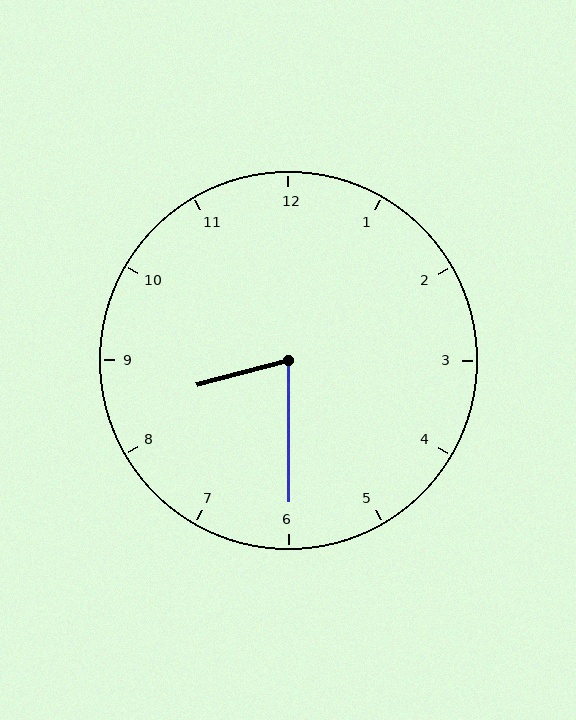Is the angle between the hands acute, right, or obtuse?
It is acute.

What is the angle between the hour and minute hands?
Approximately 75 degrees.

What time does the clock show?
8:30.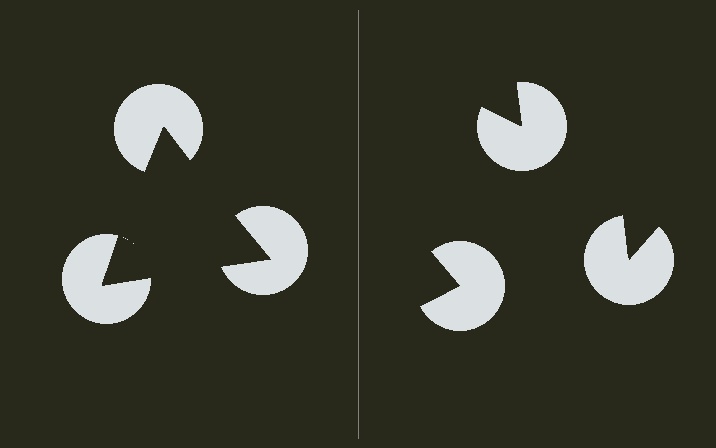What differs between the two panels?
The pac-man discs are positioned identically on both sides; only the wedge orientations differ. On the left they align to a triangle; on the right they are misaligned.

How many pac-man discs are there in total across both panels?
6 — 3 on each side.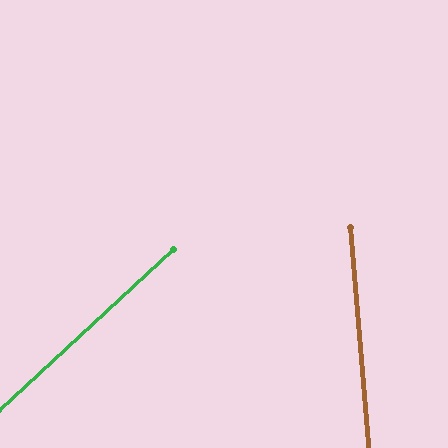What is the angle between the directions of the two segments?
Approximately 52 degrees.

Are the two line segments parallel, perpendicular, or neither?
Neither parallel nor perpendicular — they differ by about 52°.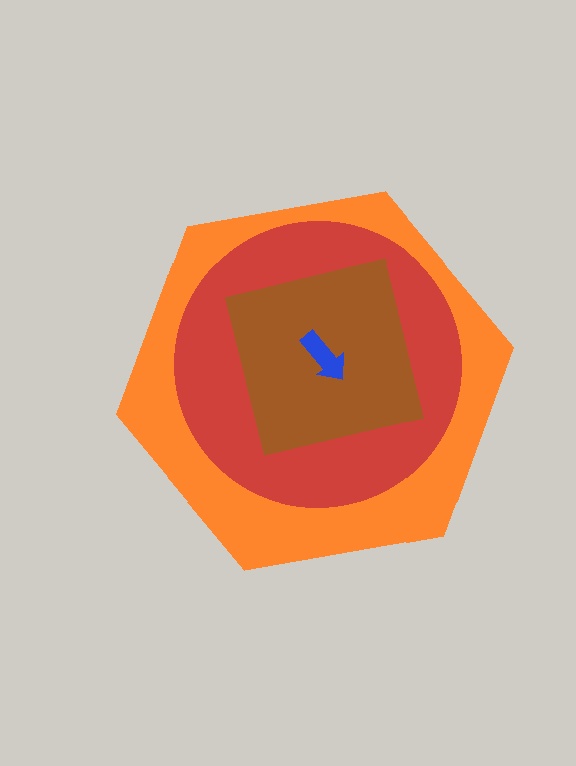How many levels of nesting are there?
4.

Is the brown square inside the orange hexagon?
Yes.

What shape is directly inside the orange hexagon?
The red circle.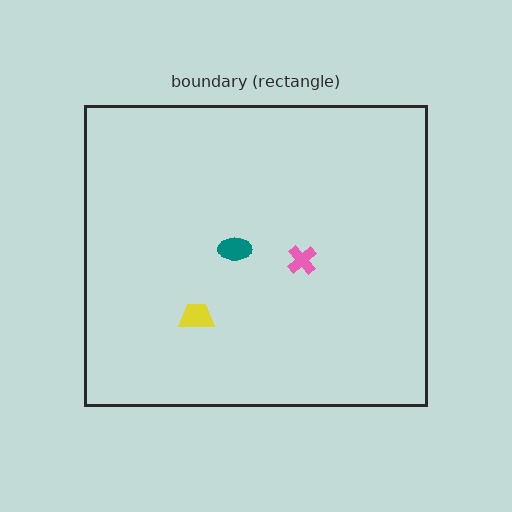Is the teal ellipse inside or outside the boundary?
Inside.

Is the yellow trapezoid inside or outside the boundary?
Inside.